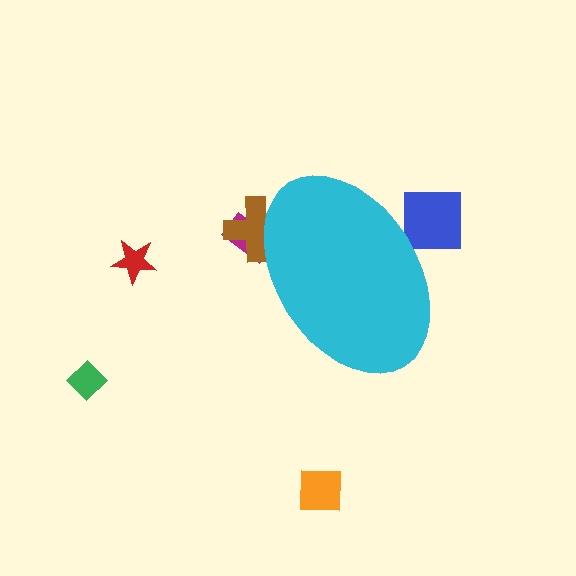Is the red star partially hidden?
No, the red star is fully visible.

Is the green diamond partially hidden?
No, the green diamond is fully visible.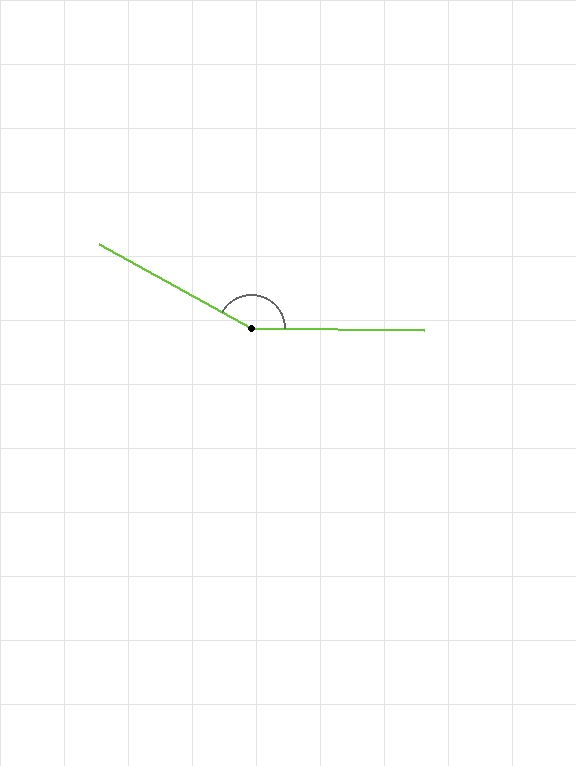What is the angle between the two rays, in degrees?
Approximately 152 degrees.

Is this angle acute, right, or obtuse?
It is obtuse.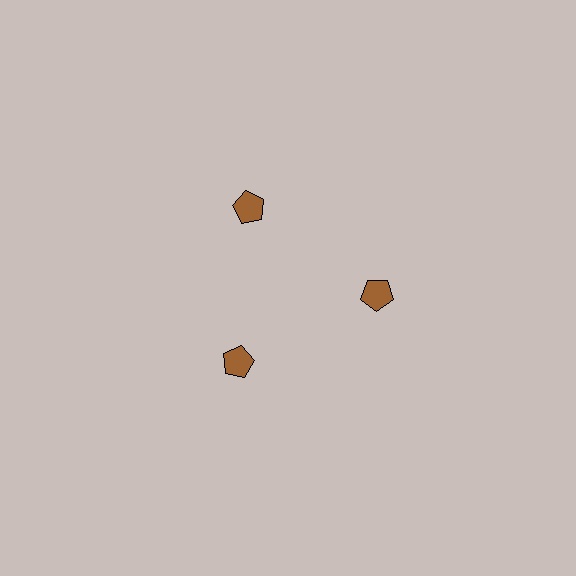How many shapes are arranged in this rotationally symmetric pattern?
There are 3 shapes, arranged in 3 groups of 1.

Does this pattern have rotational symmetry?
Yes, this pattern has 3-fold rotational symmetry. It looks the same after rotating 120 degrees around the center.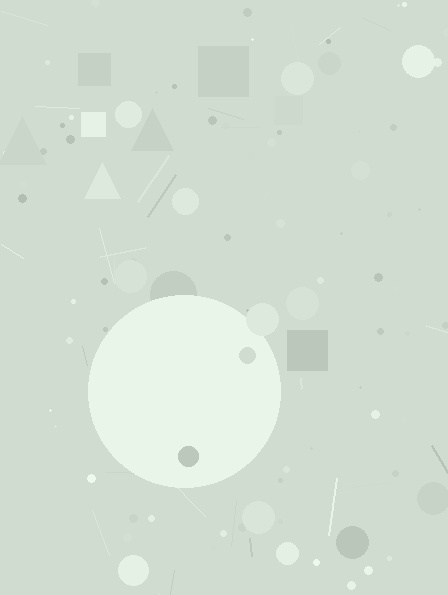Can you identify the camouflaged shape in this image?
The camouflaged shape is a circle.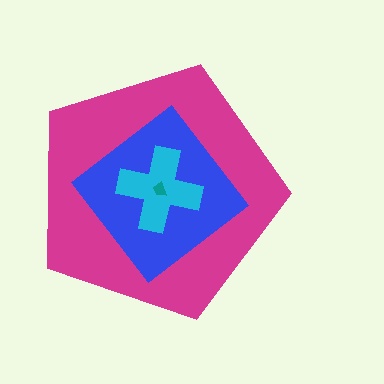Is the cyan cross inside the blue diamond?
Yes.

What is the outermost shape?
The magenta pentagon.